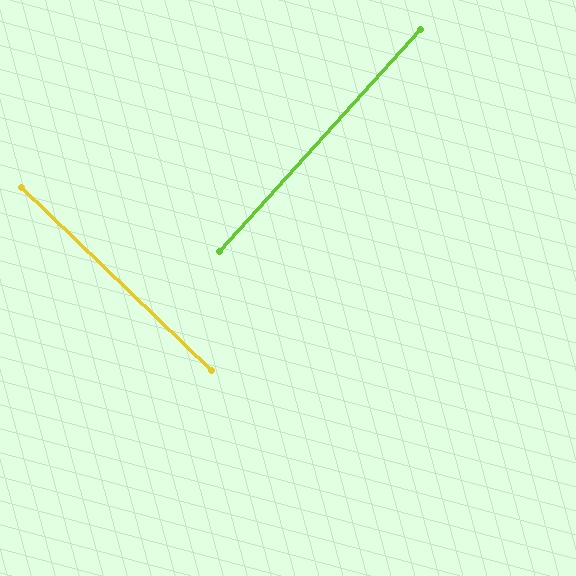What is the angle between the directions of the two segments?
Approximately 88 degrees.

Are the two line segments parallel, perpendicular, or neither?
Perpendicular — they meet at approximately 88°.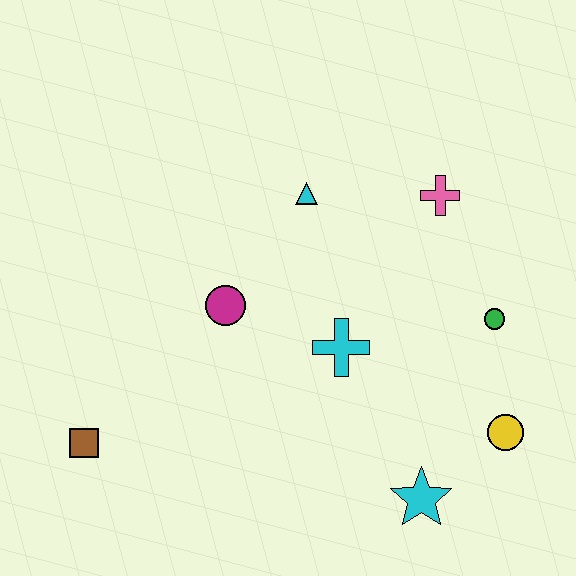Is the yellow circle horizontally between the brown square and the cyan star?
No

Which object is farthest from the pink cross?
The brown square is farthest from the pink cross.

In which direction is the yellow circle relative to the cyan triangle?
The yellow circle is below the cyan triangle.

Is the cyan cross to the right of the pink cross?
No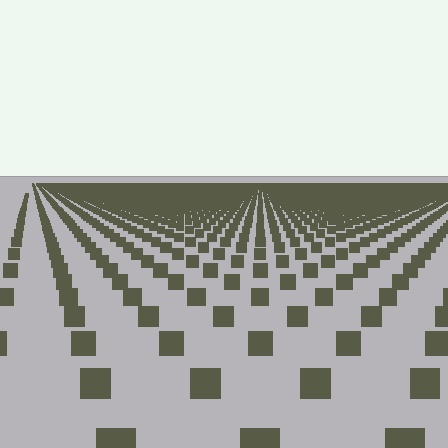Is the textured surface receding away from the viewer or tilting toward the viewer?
The surface is receding away from the viewer. Texture elements get smaller and denser toward the top.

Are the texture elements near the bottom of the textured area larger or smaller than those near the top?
Larger. Near the bottom, elements are closer to the viewer and appear at a bigger on-screen size.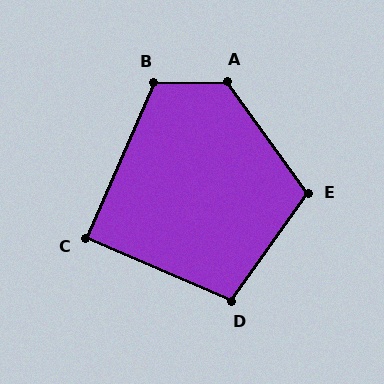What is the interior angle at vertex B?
Approximately 114 degrees (obtuse).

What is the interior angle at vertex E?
Approximately 109 degrees (obtuse).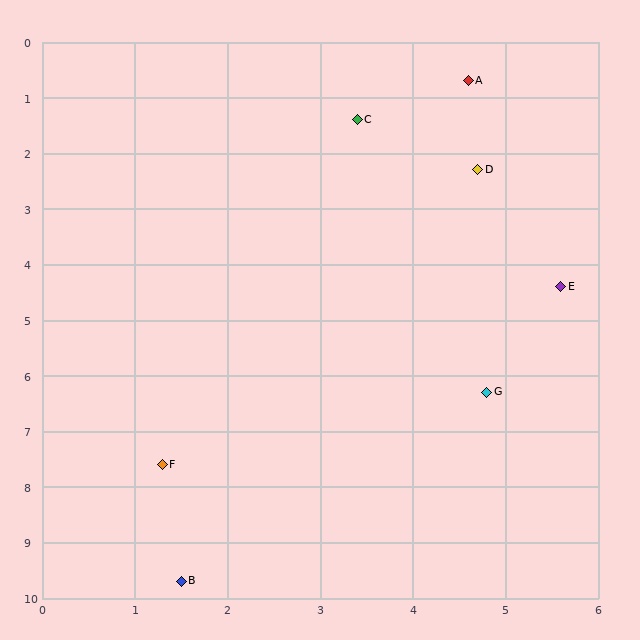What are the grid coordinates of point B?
Point B is at approximately (1.5, 9.7).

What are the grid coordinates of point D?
Point D is at approximately (4.7, 2.3).